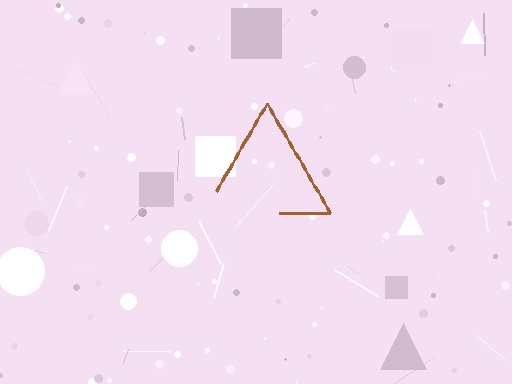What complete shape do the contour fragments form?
The contour fragments form a triangle.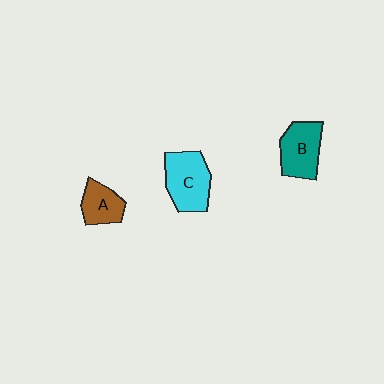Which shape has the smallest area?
Shape A (brown).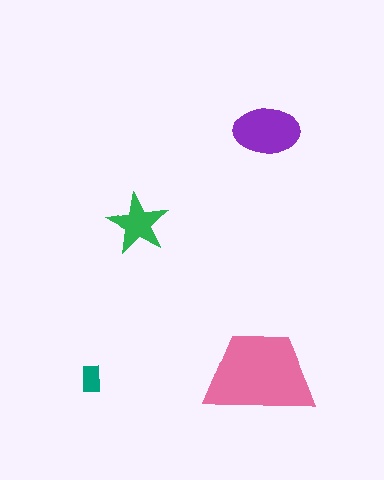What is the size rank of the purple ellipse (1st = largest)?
2nd.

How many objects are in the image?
There are 4 objects in the image.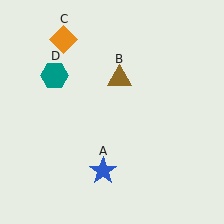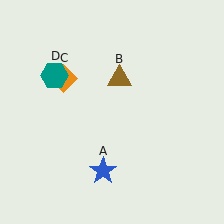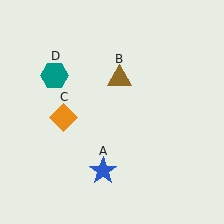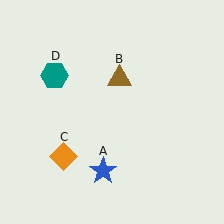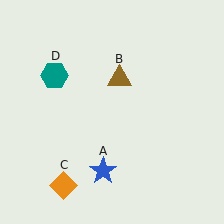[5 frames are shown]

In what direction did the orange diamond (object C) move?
The orange diamond (object C) moved down.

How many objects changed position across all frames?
1 object changed position: orange diamond (object C).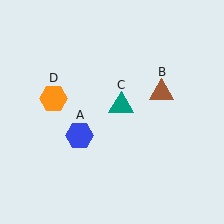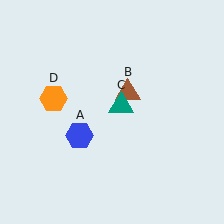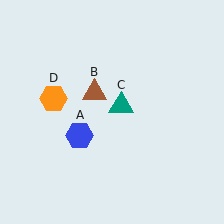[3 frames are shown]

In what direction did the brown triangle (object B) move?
The brown triangle (object B) moved left.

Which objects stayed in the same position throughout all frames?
Blue hexagon (object A) and teal triangle (object C) and orange hexagon (object D) remained stationary.